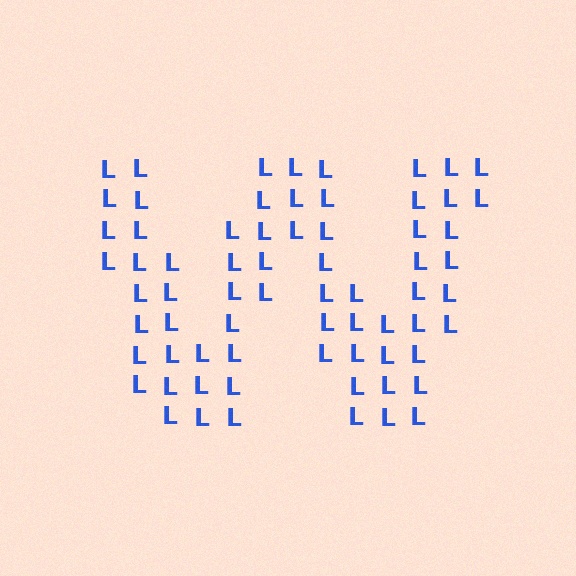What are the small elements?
The small elements are letter L's.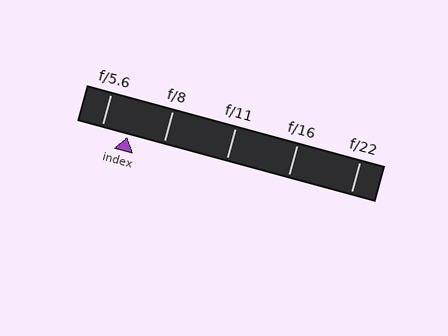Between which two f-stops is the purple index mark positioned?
The index mark is between f/5.6 and f/8.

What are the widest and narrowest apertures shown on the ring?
The widest aperture shown is f/5.6 and the narrowest is f/22.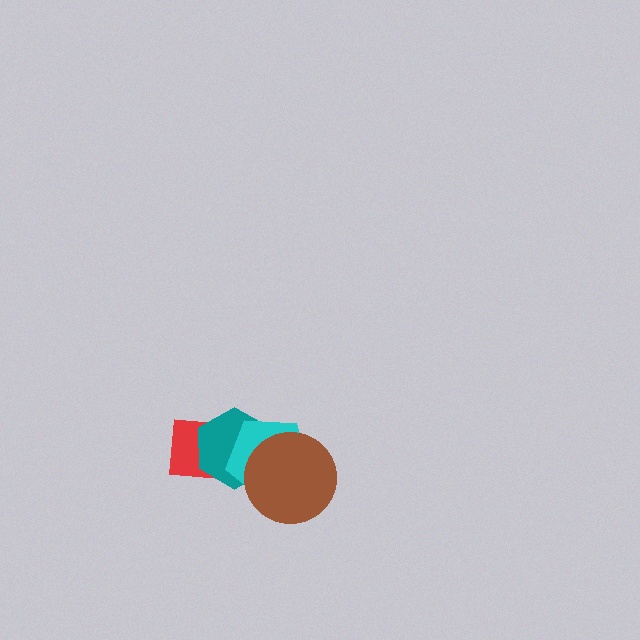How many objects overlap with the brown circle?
3 objects overlap with the brown circle.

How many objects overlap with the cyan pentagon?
3 objects overlap with the cyan pentagon.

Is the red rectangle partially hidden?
Yes, it is partially covered by another shape.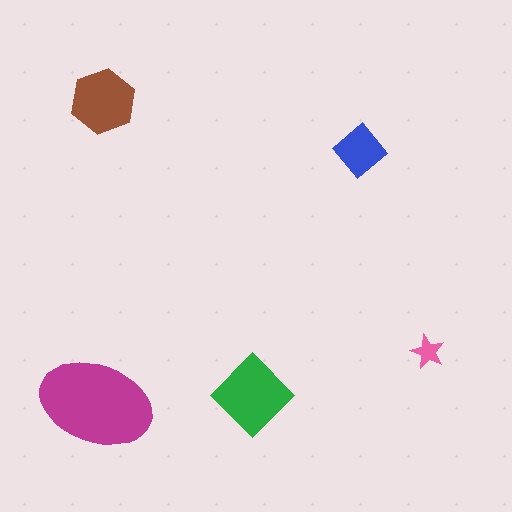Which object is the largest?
The magenta ellipse.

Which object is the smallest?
The pink star.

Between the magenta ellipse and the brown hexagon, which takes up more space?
The magenta ellipse.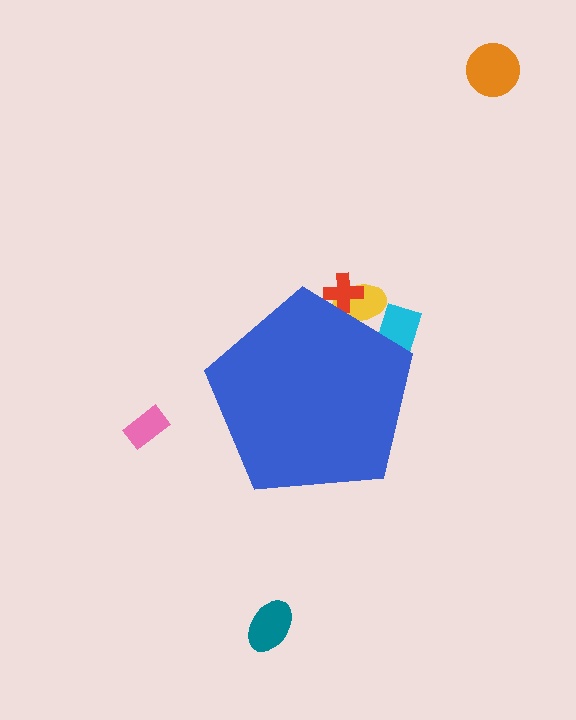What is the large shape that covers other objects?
A blue pentagon.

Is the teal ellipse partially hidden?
No, the teal ellipse is fully visible.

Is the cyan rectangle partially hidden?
Yes, the cyan rectangle is partially hidden behind the blue pentagon.